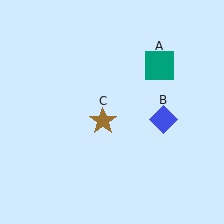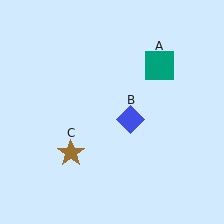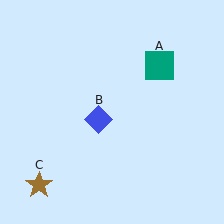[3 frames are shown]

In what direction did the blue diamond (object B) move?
The blue diamond (object B) moved left.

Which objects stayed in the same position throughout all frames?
Teal square (object A) remained stationary.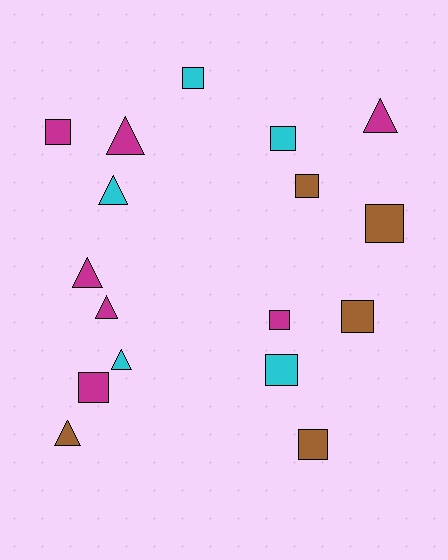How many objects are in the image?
There are 17 objects.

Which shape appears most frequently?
Square, with 10 objects.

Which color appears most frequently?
Magenta, with 7 objects.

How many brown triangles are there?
There is 1 brown triangle.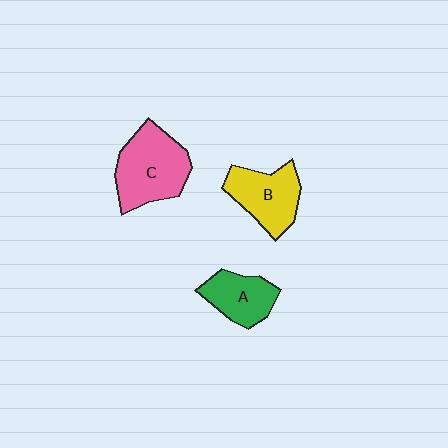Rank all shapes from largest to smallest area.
From largest to smallest: C (pink), B (yellow), A (green).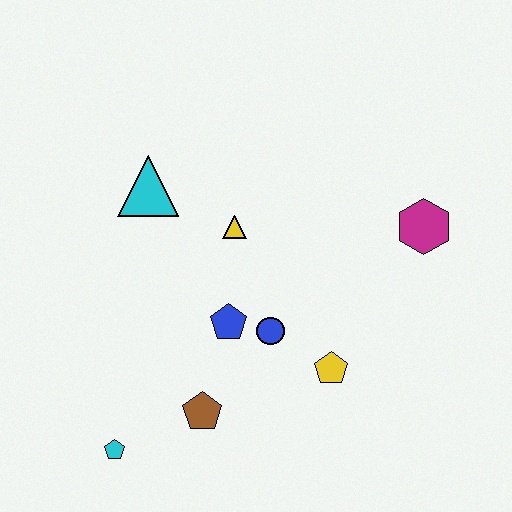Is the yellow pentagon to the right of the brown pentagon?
Yes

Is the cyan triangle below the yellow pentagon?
No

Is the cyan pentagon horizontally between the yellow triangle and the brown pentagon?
No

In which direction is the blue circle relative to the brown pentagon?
The blue circle is above the brown pentagon.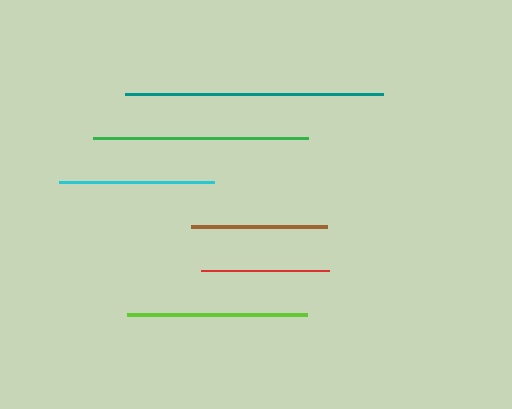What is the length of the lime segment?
The lime segment is approximately 179 pixels long.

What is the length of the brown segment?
The brown segment is approximately 135 pixels long.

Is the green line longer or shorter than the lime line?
The green line is longer than the lime line.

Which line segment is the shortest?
The red line is the shortest at approximately 129 pixels.